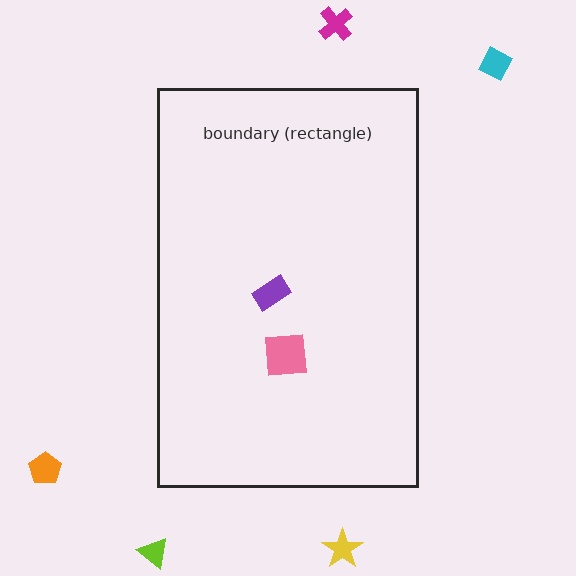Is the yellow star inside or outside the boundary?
Outside.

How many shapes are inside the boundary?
2 inside, 5 outside.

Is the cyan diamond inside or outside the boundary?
Outside.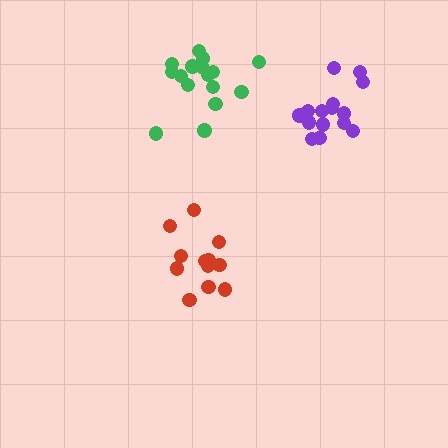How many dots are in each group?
Group 1: 15 dots, Group 2: 16 dots, Group 3: 12 dots (43 total).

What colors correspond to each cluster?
The clusters are colored: purple, green, red.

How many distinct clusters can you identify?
There are 3 distinct clusters.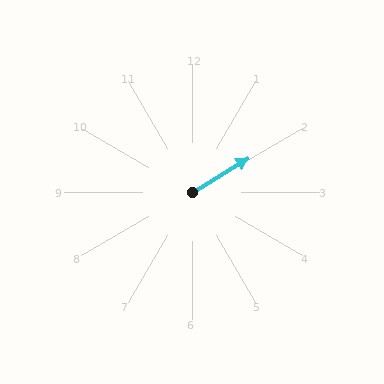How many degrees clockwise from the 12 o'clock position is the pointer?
Approximately 59 degrees.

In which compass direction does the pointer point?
Northeast.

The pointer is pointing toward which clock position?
Roughly 2 o'clock.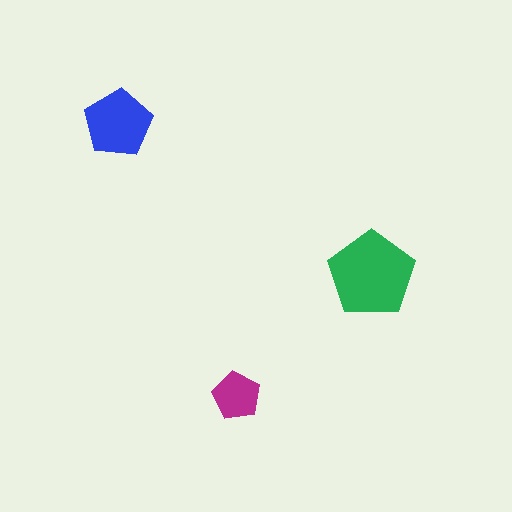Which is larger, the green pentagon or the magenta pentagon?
The green one.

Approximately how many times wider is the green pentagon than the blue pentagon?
About 1.5 times wider.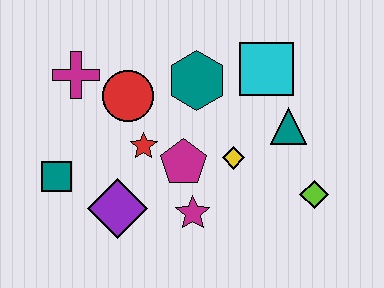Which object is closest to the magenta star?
The magenta pentagon is closest to the magenta star.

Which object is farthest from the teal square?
The lime diamond is farthest from the teal square.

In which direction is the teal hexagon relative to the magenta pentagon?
The teal hexagon is above the magenta pentagon.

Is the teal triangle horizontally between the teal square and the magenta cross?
No